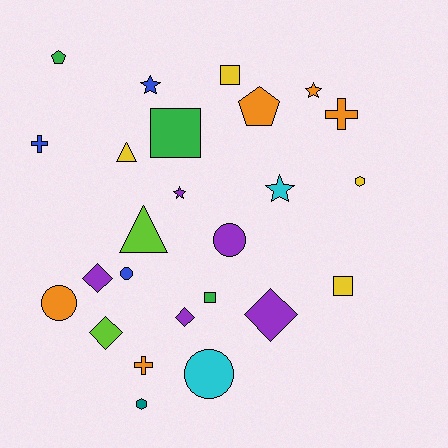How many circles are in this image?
There are 4 circles.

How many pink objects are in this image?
There are no pink objects.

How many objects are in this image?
There are 25 objects.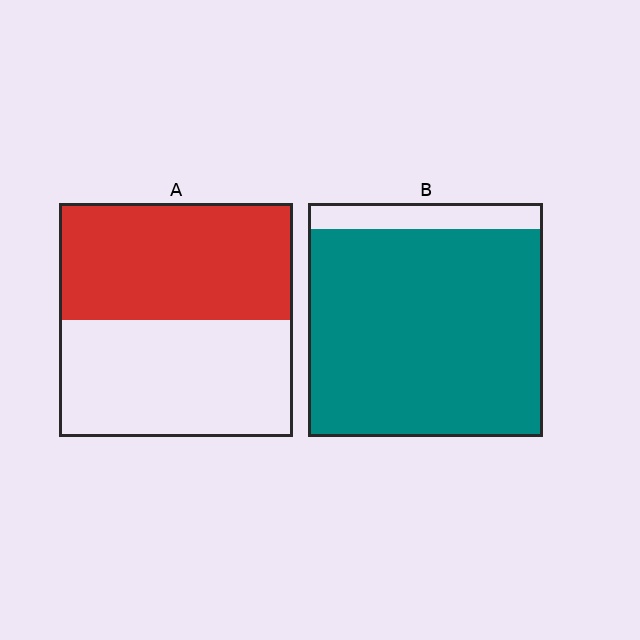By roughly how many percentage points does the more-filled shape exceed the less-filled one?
By roughly 40 percentage points (B over A).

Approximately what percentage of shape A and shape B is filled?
A is approximately 50% and B is approximately 90%.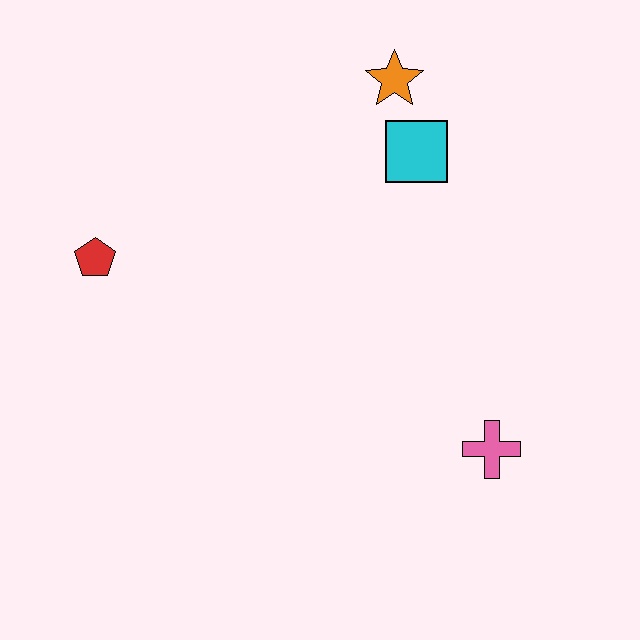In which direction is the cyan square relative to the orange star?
The cyan square is below the orange star.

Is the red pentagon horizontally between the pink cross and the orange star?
No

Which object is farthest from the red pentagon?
The pink cross is farthest from the red pentagon.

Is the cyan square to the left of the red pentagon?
No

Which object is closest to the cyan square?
The orange star is closest to the cyan square.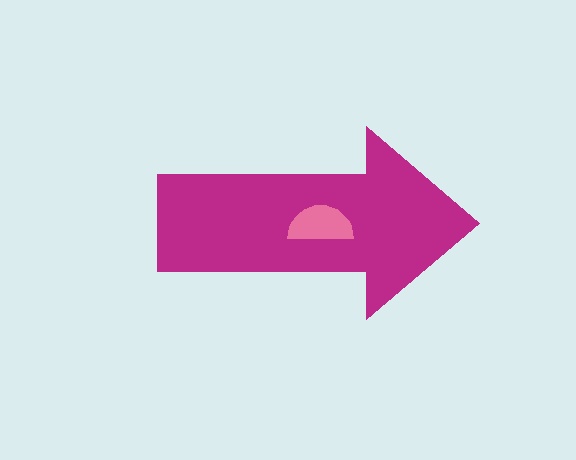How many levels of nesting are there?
2.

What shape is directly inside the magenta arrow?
The pink semicircle.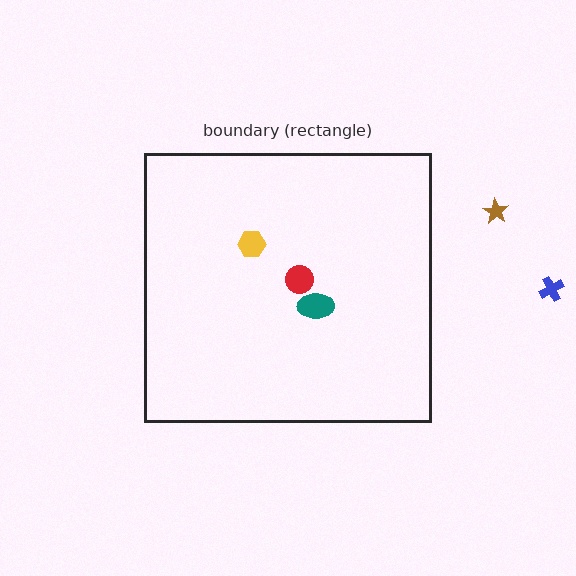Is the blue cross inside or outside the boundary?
Outside.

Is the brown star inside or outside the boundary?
Outside.